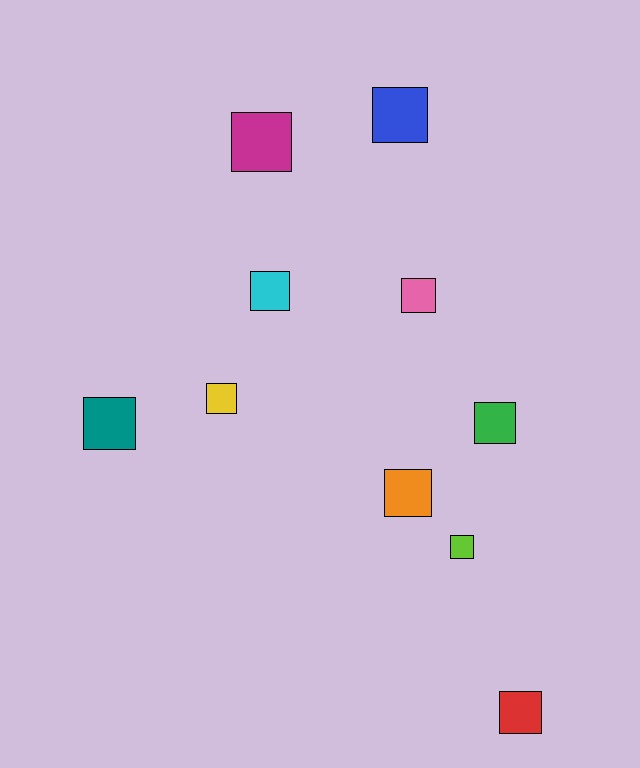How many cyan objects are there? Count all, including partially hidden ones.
There is 1 cyan object.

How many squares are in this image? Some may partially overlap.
There are 10 squares.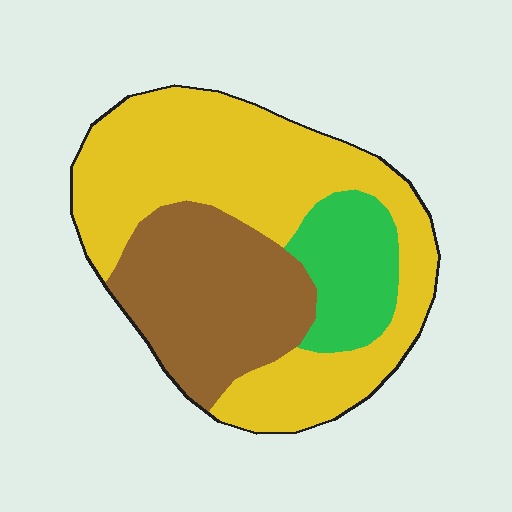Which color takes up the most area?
Yellow, at roughly 55%.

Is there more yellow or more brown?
Yellow.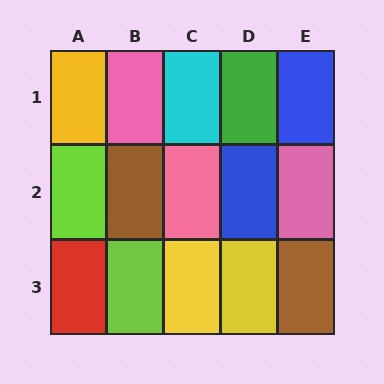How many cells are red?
1 cell is red.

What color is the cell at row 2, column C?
Pink.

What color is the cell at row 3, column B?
Lime.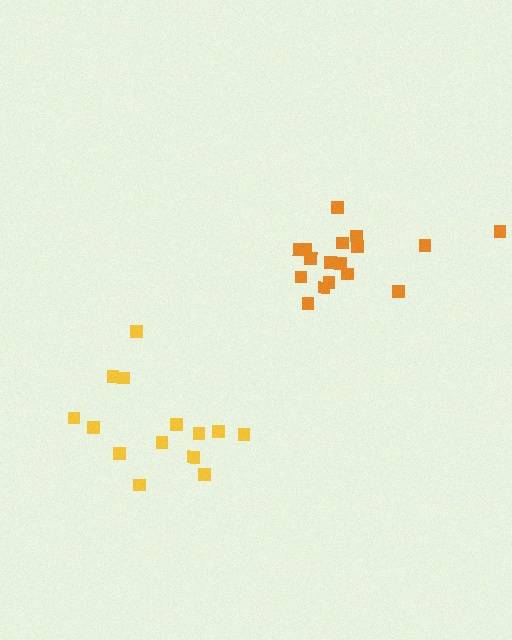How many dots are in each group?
Group 1: 17 dots, Group 2: 14 dots (31 total).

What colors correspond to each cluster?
The clusters are colored: orange, yellow.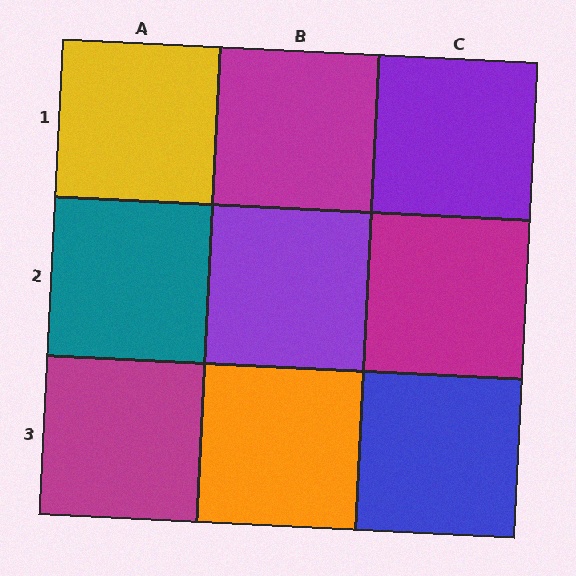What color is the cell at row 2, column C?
Magenta.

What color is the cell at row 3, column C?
Blue.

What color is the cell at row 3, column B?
Orange.